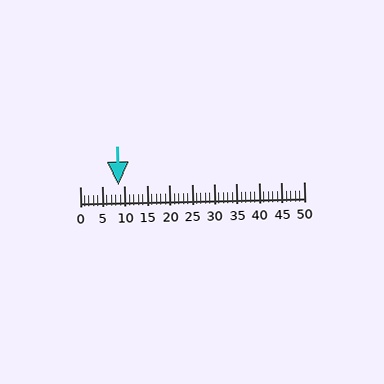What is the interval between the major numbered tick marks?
The major tick marks are spaced 5 units apart.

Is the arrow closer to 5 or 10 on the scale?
The arrow is closer to 10.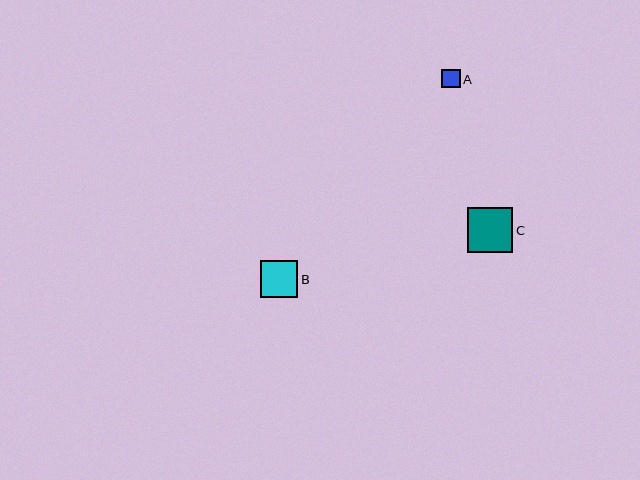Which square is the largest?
Square C is the largest with a size of approximately 45 pixels.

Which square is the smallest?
Square A is the smallest with a size of approximately 19 pixels.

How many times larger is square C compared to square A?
Square C is approximately 2.4 times the size of square A.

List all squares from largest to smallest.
From largest to smallest: C, B, A.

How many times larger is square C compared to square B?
Square C is approximately 1.2 times the size of square B.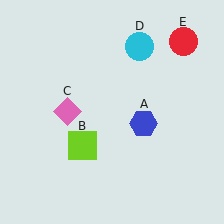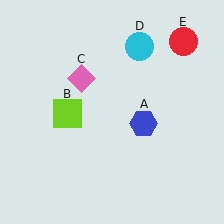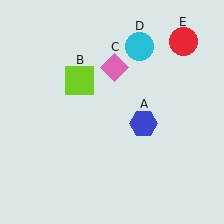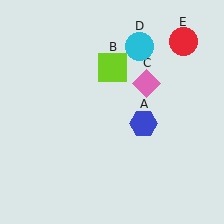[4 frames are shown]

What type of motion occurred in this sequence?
The lime square (object B), pink diamond (object C) rotated clockwise around the center of the scene.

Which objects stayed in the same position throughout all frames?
Blue hexagon (object A) and cyan circle (object D) and red circle (object E) remained stationary.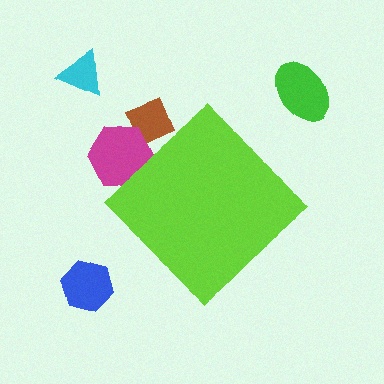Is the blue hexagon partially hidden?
No, the blue hexagon is fully visible.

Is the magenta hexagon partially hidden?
Yes, the magenta hexagon is partially hidden behind the lime diamond.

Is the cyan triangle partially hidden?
No, the cyan triangle is fully visible.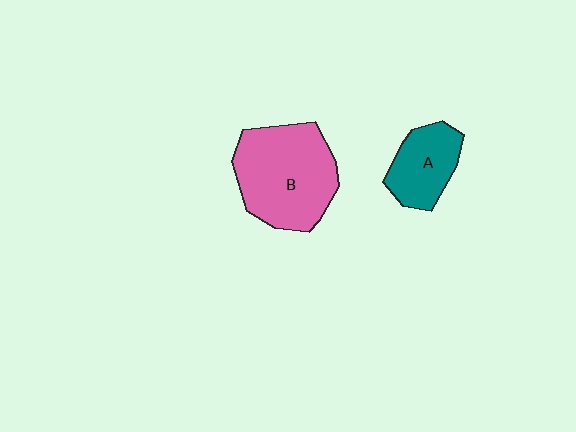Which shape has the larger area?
Shape B (pink).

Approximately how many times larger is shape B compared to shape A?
Approximately 1.9 times.